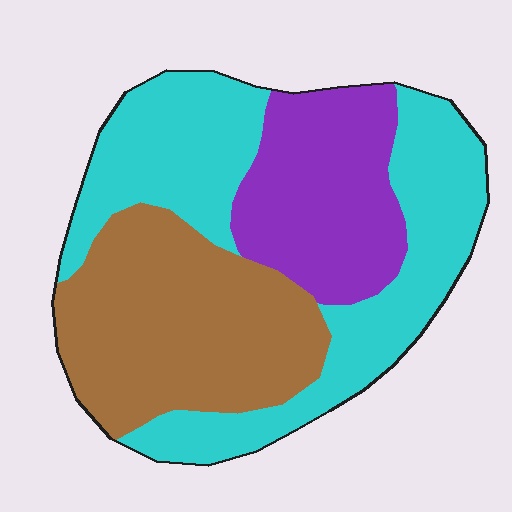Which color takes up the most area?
Cyan, at roughly 45%.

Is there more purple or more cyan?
Cyan.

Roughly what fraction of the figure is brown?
Brown covers about 35% of the figure.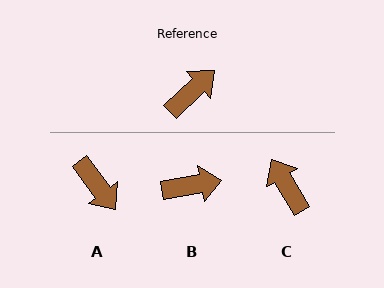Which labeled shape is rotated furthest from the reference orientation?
A, about 96 degrees away.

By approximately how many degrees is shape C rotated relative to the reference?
Approximately 78 degrees counter-clockwise.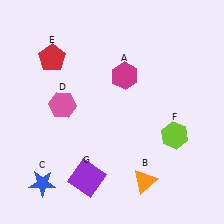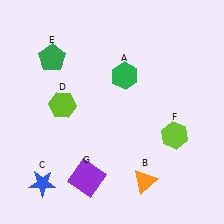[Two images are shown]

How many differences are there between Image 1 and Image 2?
There are 3 differences between the two images.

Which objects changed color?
A changed from magenta to green. D changed from pink to lime. E changed from red to green.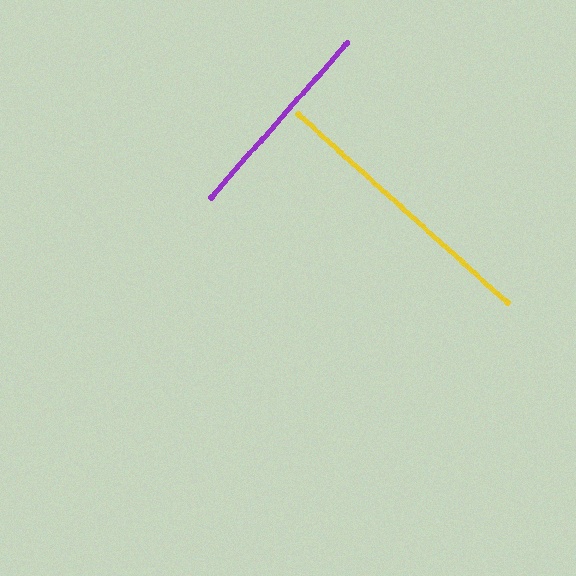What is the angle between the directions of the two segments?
Approximately 90 degrees.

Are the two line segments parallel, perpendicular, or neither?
Perpendicular — they meet at approximately 90°.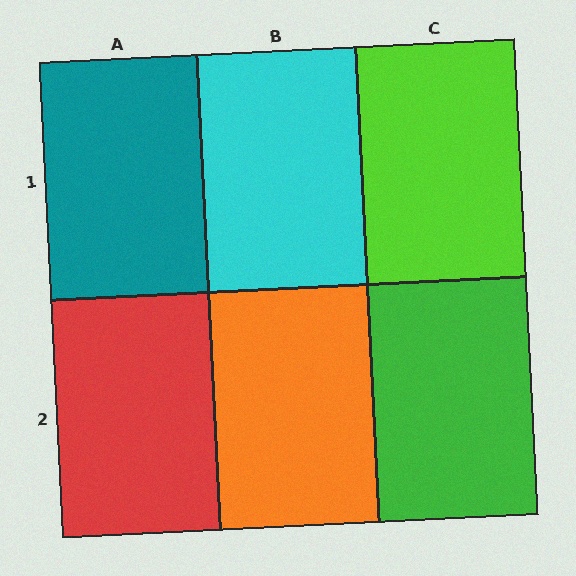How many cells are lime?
1 cell is lime.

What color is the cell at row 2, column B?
Orange.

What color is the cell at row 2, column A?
Red.